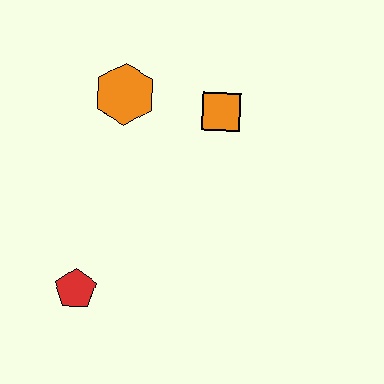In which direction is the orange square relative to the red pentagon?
The orange square is above the red pentagon.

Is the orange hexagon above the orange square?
Yes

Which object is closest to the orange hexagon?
The orange square is closest to the orange hexagon.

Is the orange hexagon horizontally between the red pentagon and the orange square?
Yes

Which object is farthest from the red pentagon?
The orange square is farthest from the red pentagon.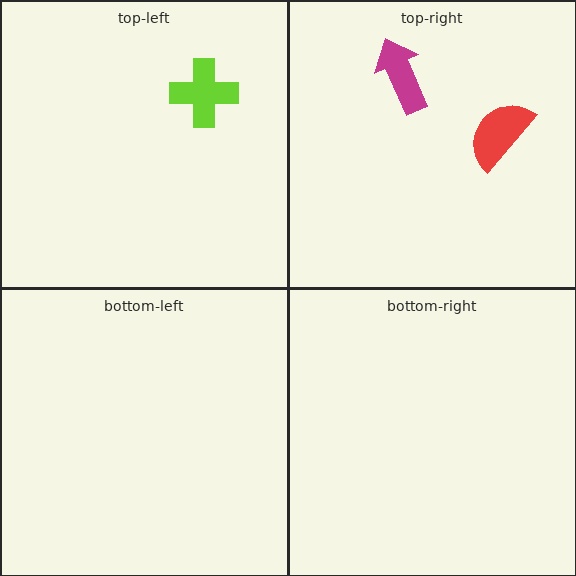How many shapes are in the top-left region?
1.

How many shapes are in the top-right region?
2.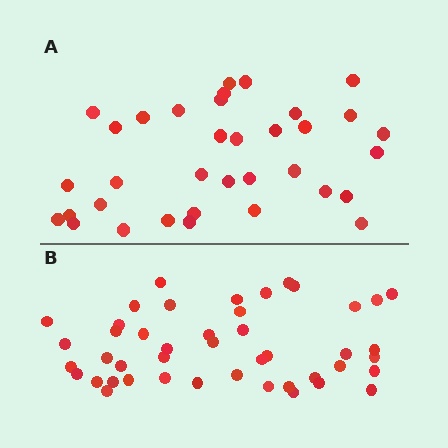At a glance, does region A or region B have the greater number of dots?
Region B (the bottom region) has more dots.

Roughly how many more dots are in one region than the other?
Region B has roughly 10 or so more dots than region A.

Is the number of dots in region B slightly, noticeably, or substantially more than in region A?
Region B has noticeably more, but not dramatically so. The ratio is roughly 1.3 to 1.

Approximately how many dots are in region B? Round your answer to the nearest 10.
About 40 dots. (The exact count is 45, which rounds to 40.)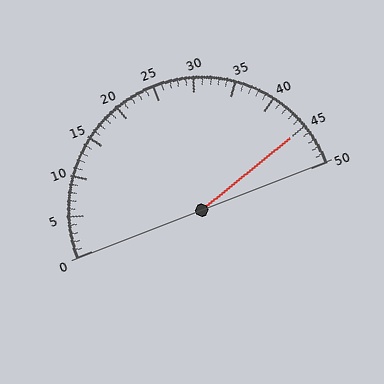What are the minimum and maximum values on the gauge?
The gauge ranges from 0 to 50.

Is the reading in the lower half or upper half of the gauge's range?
The reading is in the upper half of the range (0 to 50).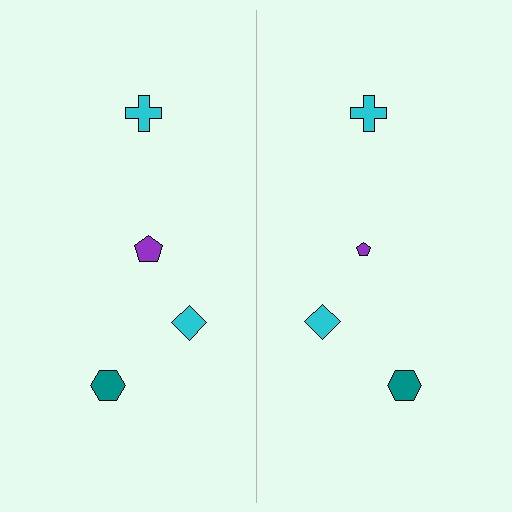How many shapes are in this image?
There are 8 shapes in this image.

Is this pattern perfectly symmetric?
No, the pattern is not perfectly symmetric. The purple pentagon on the right side has a different size than its mirror counterpart.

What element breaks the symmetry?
The purple pentagon on the right side has a different size than its mirror counterpart.